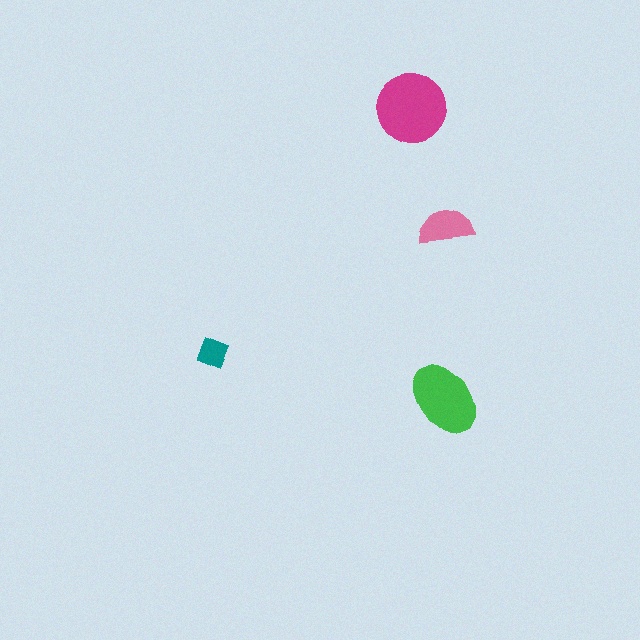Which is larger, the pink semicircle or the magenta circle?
The magenta circle.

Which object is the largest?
The magenta circle.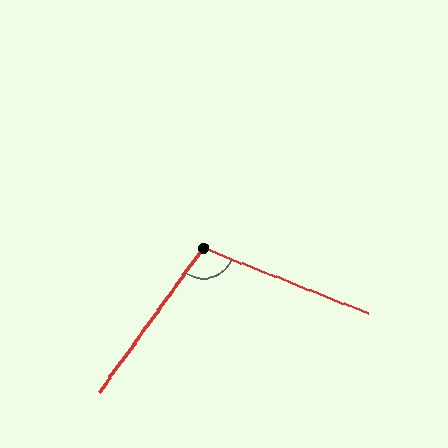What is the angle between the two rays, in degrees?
Approximately 105 degrees.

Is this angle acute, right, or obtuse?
It is obtuse.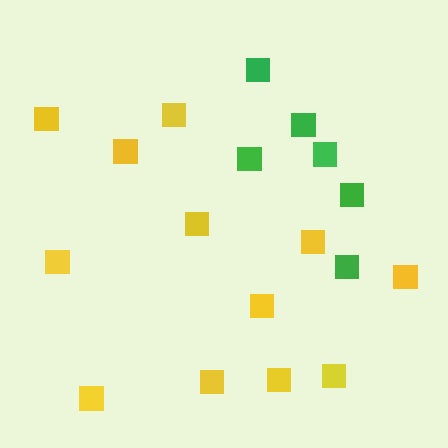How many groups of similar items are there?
There are 2 groups: one group of yellow squares (12) and one group of green squares (6).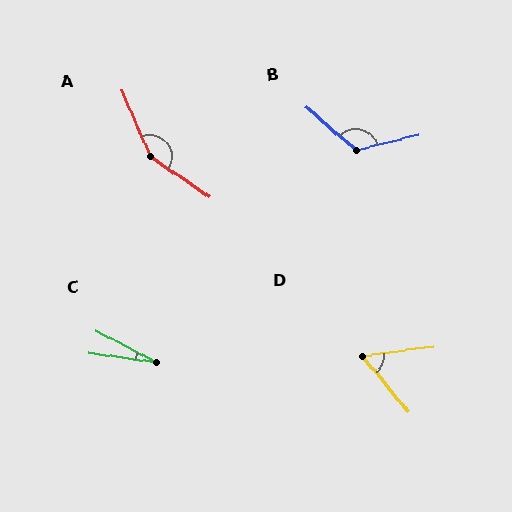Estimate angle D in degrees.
Approximately 59 degrees.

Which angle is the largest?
A, at approximately 148 degrees.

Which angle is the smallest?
C, at approximately 20 degrees.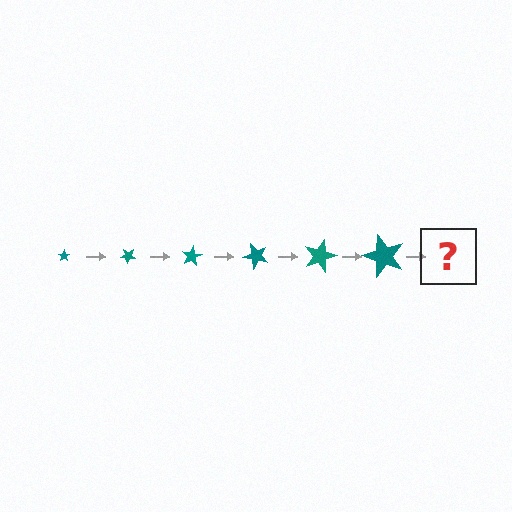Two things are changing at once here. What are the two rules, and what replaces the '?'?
The two rules are that the star grows larger each step and it rotates 40 degrees each step. The '?' should be a star, larger than the previous one and rotated 240 degrees from the start.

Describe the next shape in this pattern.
It should be a star, larger than the previous one and rotated 240 degrees from the start.